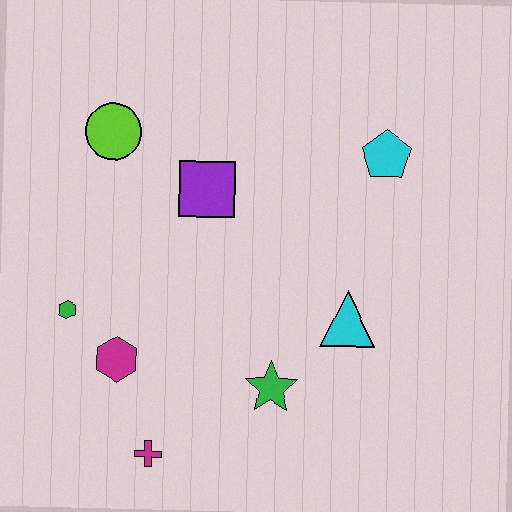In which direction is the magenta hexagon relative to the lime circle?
The magenta hexagon is below the lime circle.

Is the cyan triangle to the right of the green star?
Yes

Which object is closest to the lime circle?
The purple square is closest to the lime circle.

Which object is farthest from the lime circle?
The magenta cross is farthest from the lime circle.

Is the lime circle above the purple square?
Yes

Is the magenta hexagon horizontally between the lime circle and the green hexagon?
No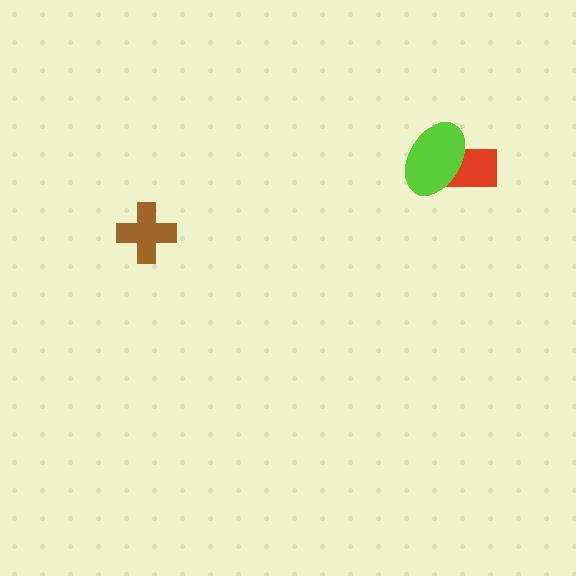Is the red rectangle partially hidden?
Yes, it is partially covered by another shape.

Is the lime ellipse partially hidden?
No, no other shape covers it.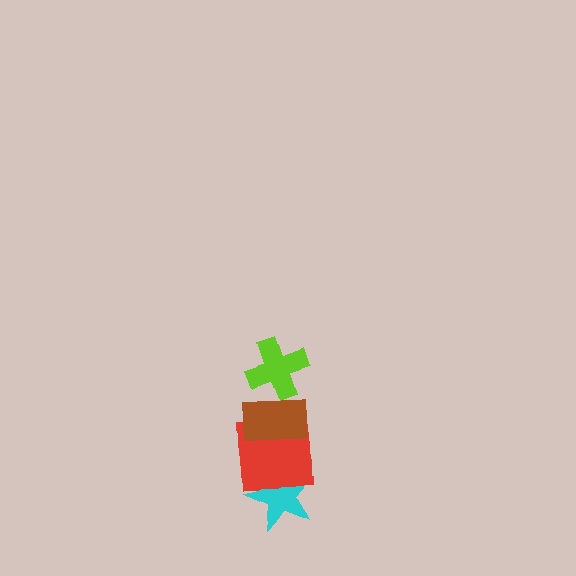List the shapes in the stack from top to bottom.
From top to bottom: the lime cross, the brown rectangle, the red square, the cyan star.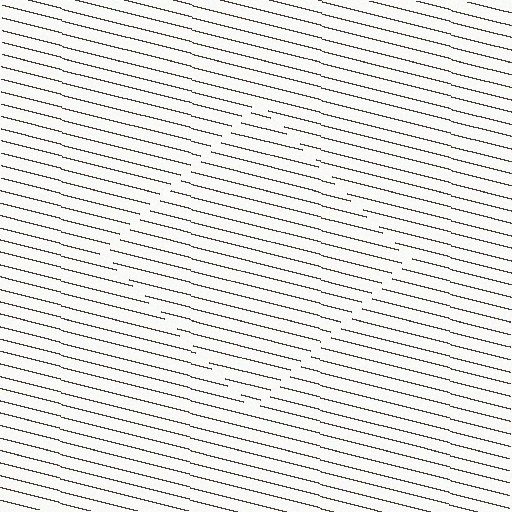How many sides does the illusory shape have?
4 sides — the line-ends trace a square.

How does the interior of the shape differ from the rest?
The interior of the shape contains the same grating, shifted by half a period — the contour is defined by the phase discontinuity where line-ends from the inner and outer gratings abut.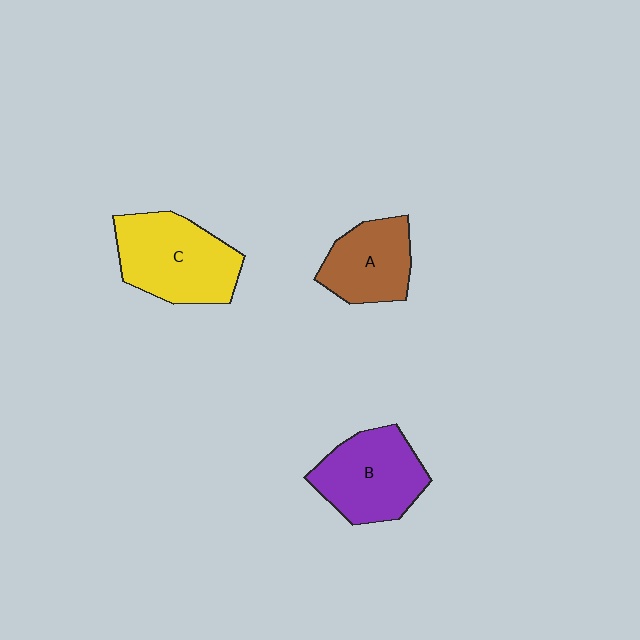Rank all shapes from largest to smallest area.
From largest to smallest: C (yellow), B (purple), A (brown).